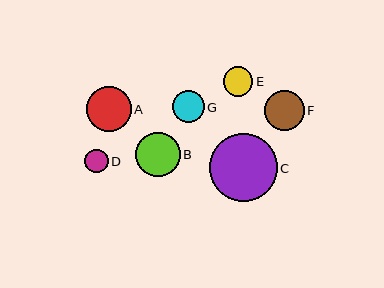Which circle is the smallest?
Circle D is the smallest with a size of approximately 24 pixels.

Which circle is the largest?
Circle C is the largest with a size of approximately 68 pixels.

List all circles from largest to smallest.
From largest to smallest: C, A, B, F, G, E, D.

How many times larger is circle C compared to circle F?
Circle C is approximately 1.7 times the size of circle F.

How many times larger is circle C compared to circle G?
Circle C is approximately 2.1 times the size of circle G.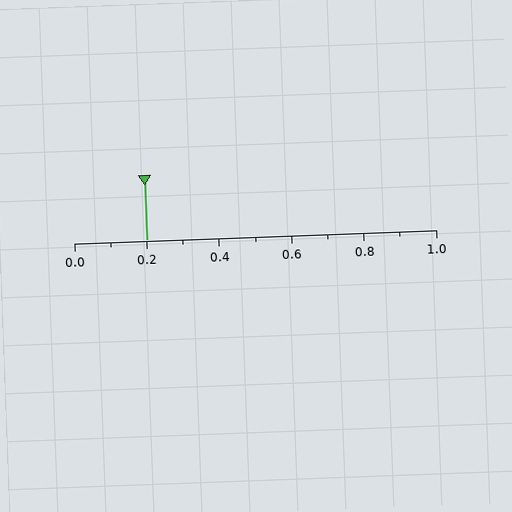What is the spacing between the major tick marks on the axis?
The major ticks are spaced 0.2 apart.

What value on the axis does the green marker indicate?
The marker indicates approximately 0.2.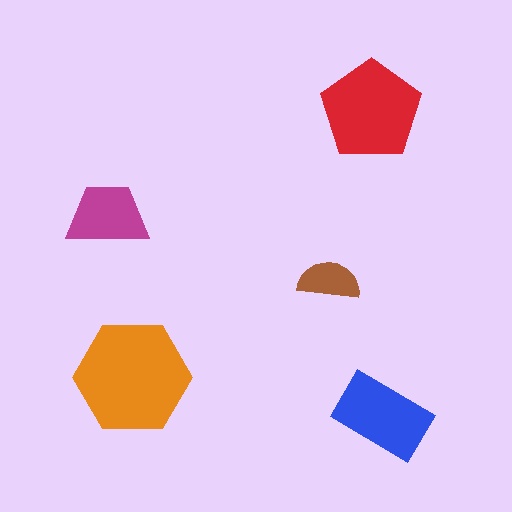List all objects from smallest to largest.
The brown semicircle, the magenta trapezoid, the blue rectangle, the red pentagon, the orange hexagon.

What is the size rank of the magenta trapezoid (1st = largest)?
4th.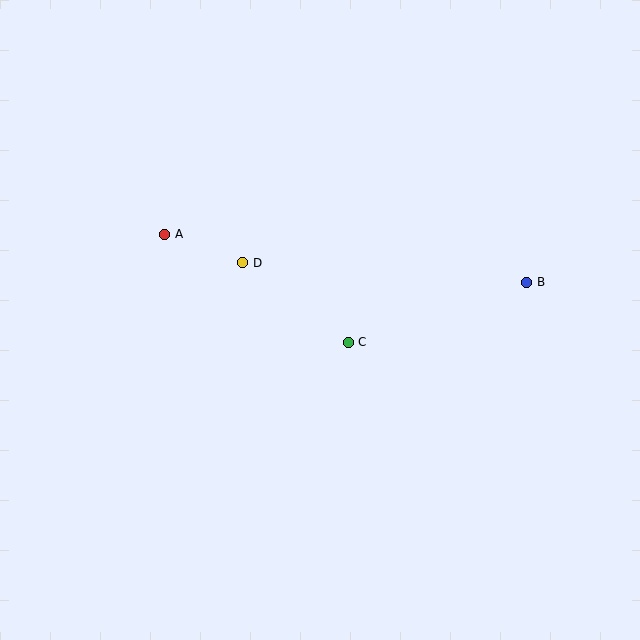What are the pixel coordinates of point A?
Point A is at (165, 234).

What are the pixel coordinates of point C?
Point C is at (348, 342).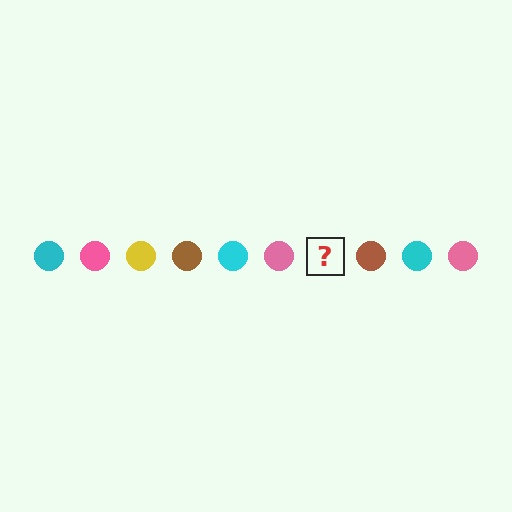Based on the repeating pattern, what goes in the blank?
The blank should be a yellow circle.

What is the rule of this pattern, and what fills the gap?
The rule is that the pattern cycles through cyan, pink, yellow, brown circles. The gap should be filled with a yellow circle.